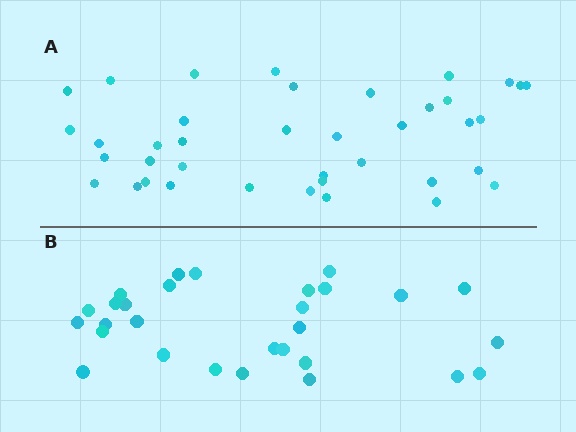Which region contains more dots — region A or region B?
Region A (the top region) has more dots.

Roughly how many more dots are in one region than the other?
Region A has roughly 10 or so more dots than region B.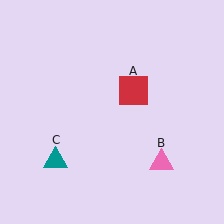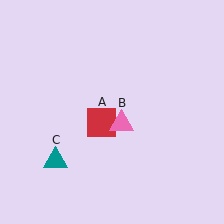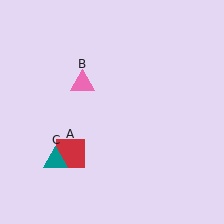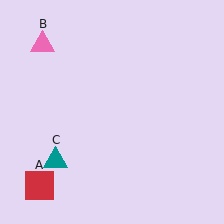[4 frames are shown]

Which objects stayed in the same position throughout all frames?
Teal triangle (object C) remained stationary.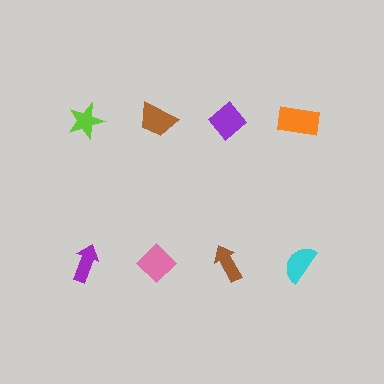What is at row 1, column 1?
A lime star.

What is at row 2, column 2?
A pink diamond.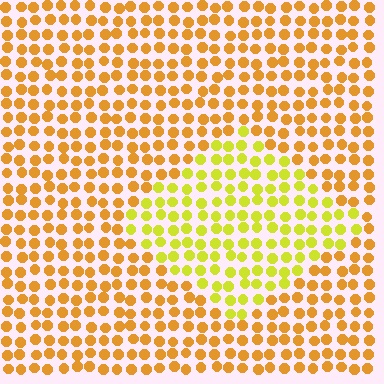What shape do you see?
I see a diamond.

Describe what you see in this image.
The image is filled with small orange elements in a uniform arrangement. A diamond-shaped region is visible where the elements are tinted to a slightly different hue, forming a subtle color boundary.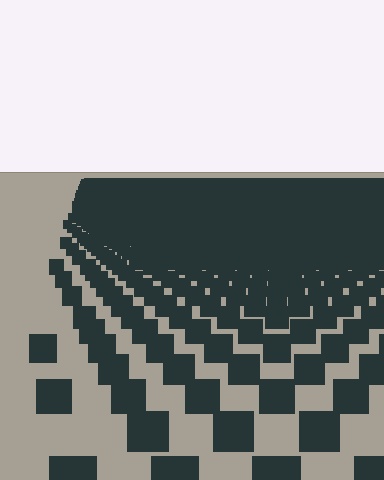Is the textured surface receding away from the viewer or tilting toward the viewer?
The surface is receding away from the viewer. Texture elements get smaller and denser toward the top.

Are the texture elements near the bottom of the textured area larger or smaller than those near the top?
Larger. Near the bottom, elements are closer to the viewer and appear at a bigger on-screen size.